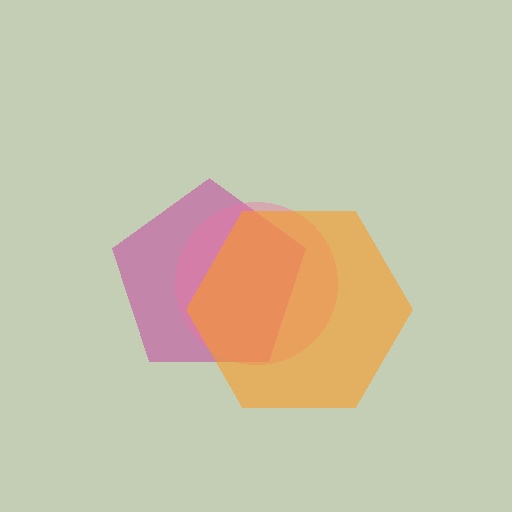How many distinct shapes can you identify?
There are 3 distinct shapes: a magenta pentagon, a pink circle, an orange hexagon.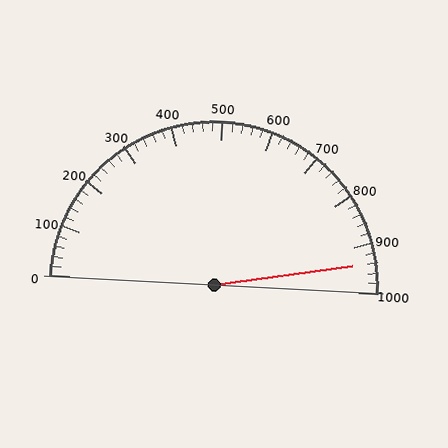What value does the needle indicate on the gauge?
The needle indicates approximately 940.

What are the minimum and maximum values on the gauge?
The gauge ranges from 0 to 1000.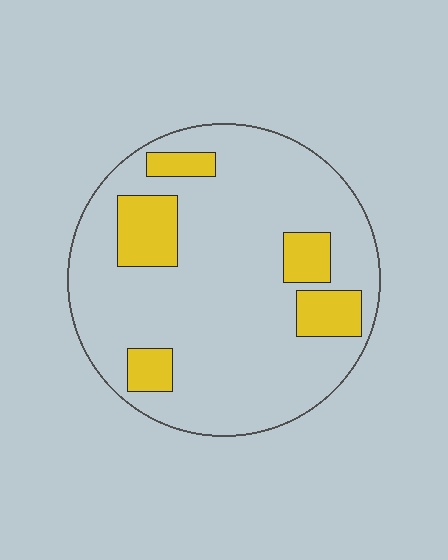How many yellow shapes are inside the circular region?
5.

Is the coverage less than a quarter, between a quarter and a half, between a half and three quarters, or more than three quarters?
Less than a quarter.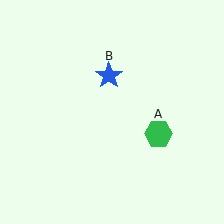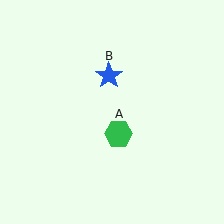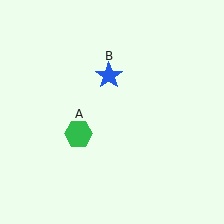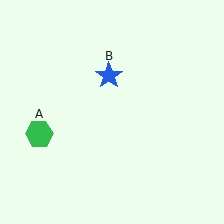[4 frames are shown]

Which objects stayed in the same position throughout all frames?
Blue star (object B) remained stationary.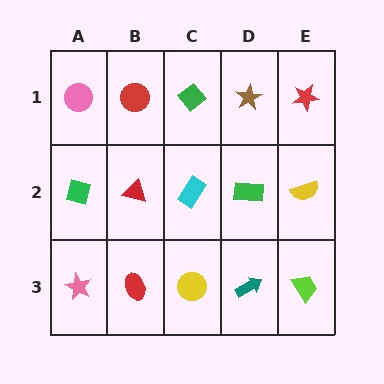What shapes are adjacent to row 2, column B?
A red circle (row 1, column B), a red ellipse (row 3, column B), a green square (row 2, column A), a cyan rectangle (row 2, column C).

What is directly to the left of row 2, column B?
A green square.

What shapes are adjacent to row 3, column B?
A red triangle (row 2, column B), a pink star (row 3, column A), a yellow circle (row 3, column C).